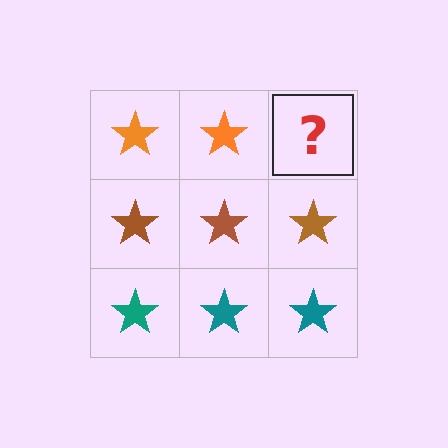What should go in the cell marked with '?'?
The missing cell should contain an orange star.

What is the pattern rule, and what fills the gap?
The rule is that each row has a consistent color. The gap should be filled with an orange star.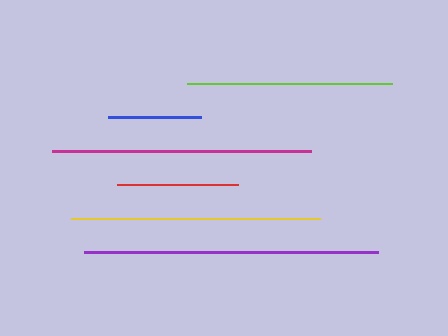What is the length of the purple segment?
The purple segment is approximately 294 pixels long.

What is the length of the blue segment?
The blue segment is approximately 94 pixels long.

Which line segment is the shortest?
The blue line is the shortest at approximately 94 pixels.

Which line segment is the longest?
The purple line is the longest at approximately 294 pixels.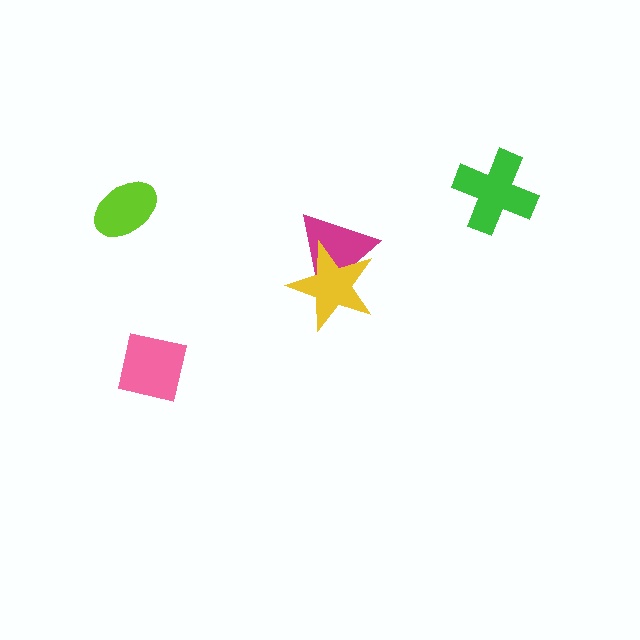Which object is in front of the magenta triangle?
The yellow star is in front of the magenta triangle.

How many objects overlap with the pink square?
0 objects overlap with the pink square.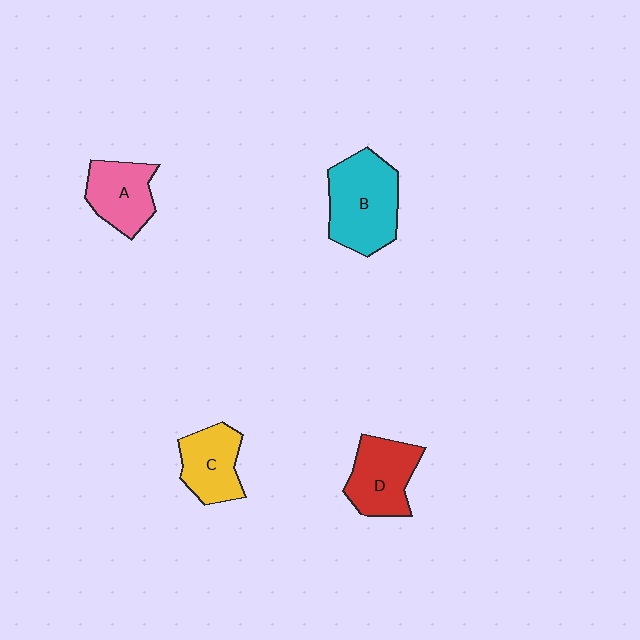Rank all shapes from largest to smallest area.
From largest to smallest: B (cyan), D (red), A (pink), C (yellow).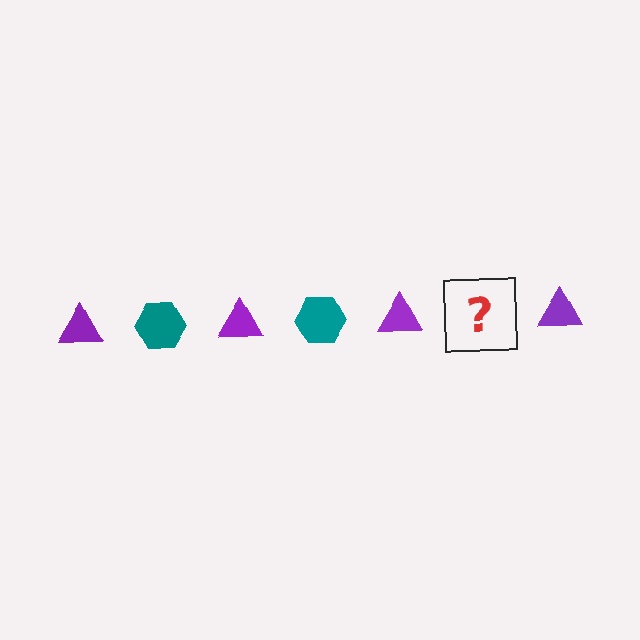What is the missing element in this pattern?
The missing element is a teal hexagon.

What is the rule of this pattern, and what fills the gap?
The rule is that the pattern alternates between purple triangle and teal hexagon. The gap should be filled with a teal hexagon.